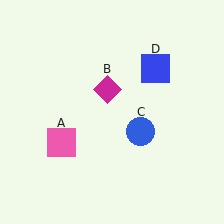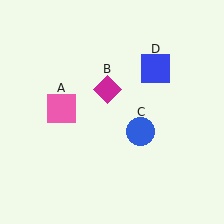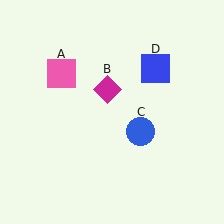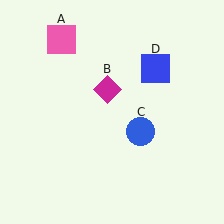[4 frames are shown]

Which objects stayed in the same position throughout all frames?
Magenta diamond (object B) and blue circle (object C) and blue square (object D) remained stationary.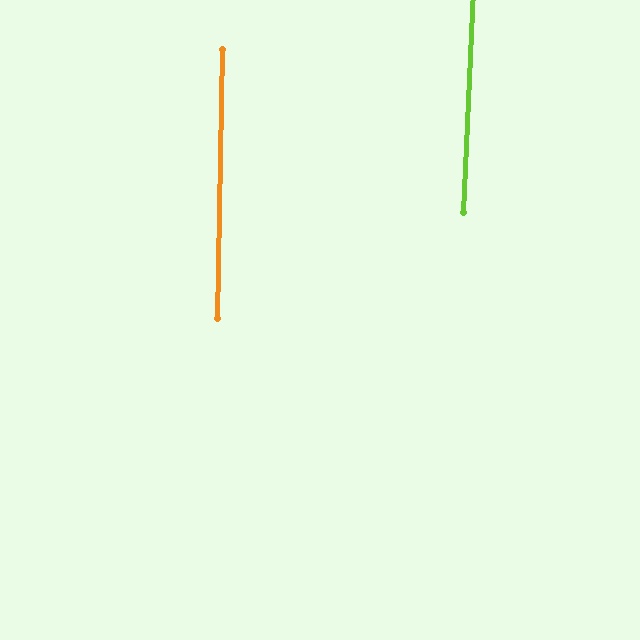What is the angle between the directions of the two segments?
Approximately 1 degree.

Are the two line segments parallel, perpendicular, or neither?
Parallel — their directions differ by only 1.3°.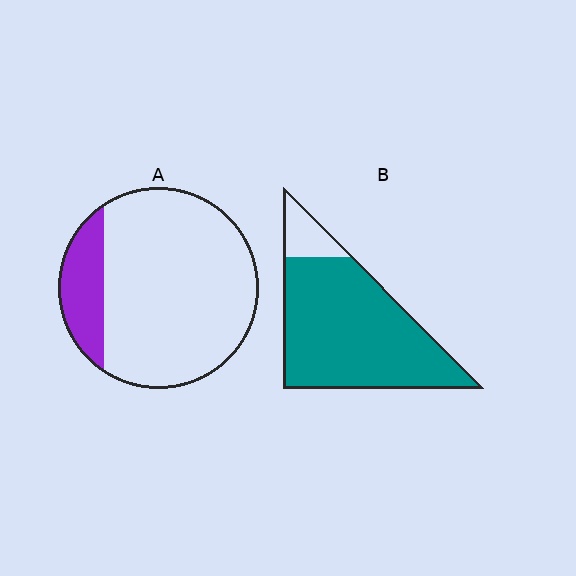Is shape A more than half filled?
No.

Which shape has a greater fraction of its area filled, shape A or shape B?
Shape B.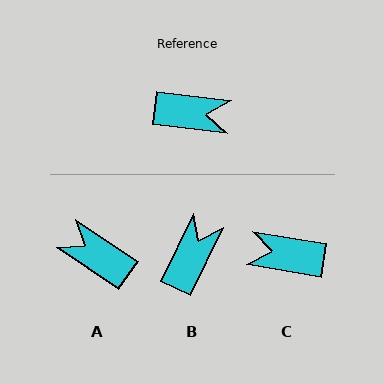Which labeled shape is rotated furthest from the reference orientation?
C, about 177 degrees away.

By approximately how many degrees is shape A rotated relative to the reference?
Approximately 152 degrees counter-clockwise.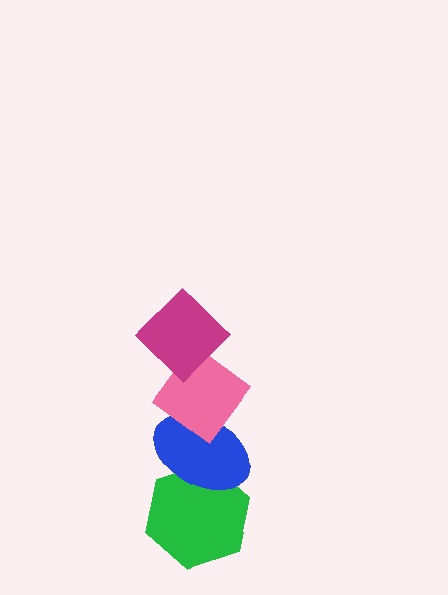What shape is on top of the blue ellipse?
The pink diamond is on top of the blue ellipse.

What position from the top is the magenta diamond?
The magenta diamond is 1st from the top.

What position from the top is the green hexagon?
The green hexagon is 4th from the top.